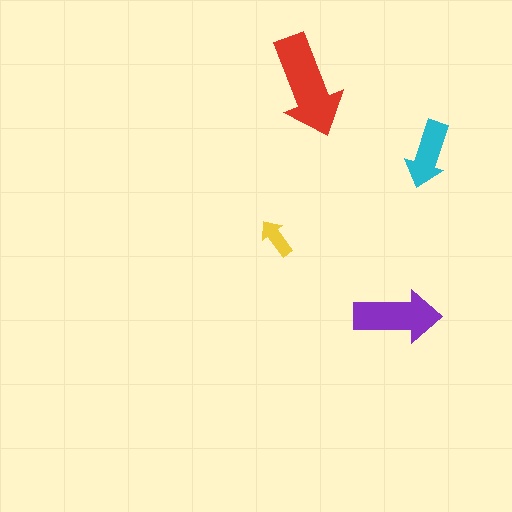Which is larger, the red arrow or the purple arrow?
The red one.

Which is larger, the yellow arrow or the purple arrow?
The purple one.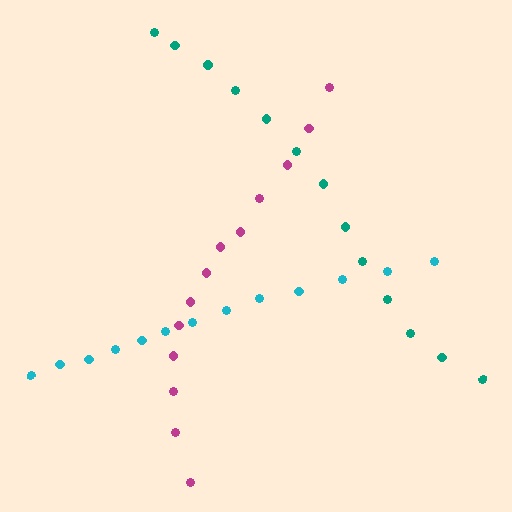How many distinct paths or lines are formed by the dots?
There are 3 distinct paths.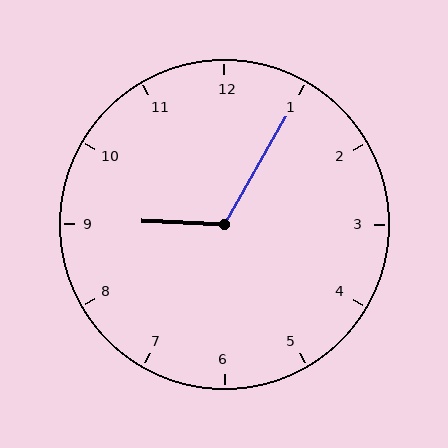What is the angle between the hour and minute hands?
Approximately 118 degrees.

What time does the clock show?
9:05.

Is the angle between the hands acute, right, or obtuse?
It is obtuse.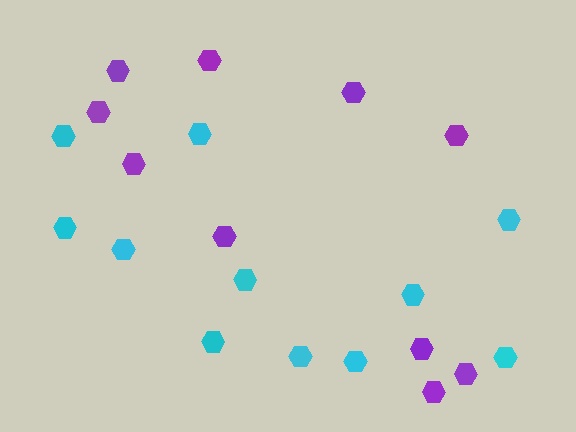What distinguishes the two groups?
There are 2 groups: one group of cyan hexagons (11) and one group of purple hexagons (10).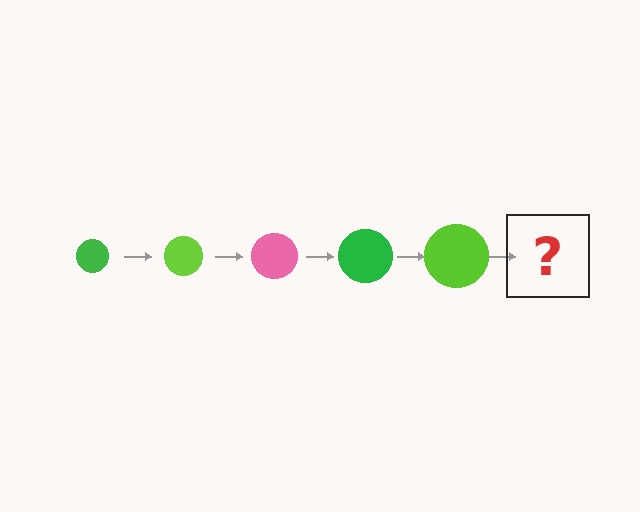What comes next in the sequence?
The next element should be a pink circle, larger than the previous one.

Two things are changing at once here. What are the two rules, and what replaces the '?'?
The two rules are that the circle grows larger each step and the color cycles through green, lime, and pink. The '?' should be a pink circle, larger than the previous one.